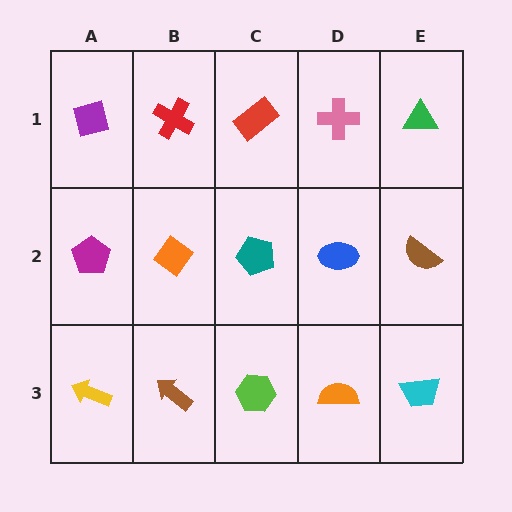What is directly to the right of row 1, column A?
A red cross.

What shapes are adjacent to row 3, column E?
A brown semicircle (row 2, column E), an orange semicircle (row 3, column D).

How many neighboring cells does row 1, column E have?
2.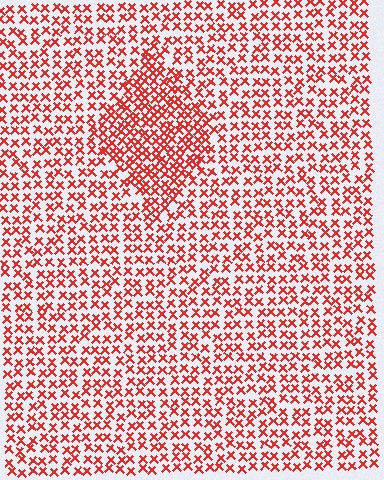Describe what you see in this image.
The image contains small red elements arranged at two different densities. A diamond-shaped region is visible where the elements are more densely packed than the surrounding area.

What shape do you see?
I see a diamond.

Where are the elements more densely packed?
The elements are more densely packed inside the diamond boundary.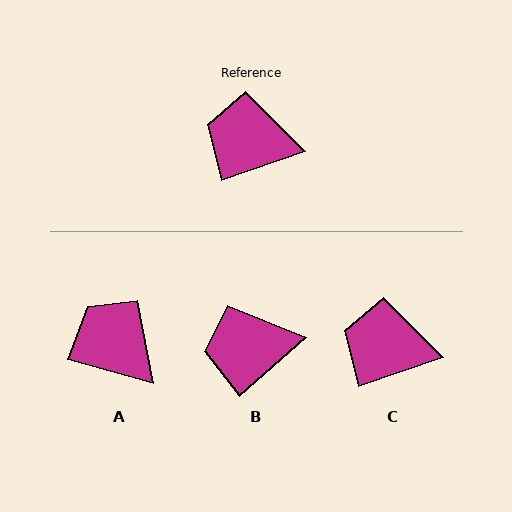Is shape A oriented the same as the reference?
No, it is off by about 34 degrees.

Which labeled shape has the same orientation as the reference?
C.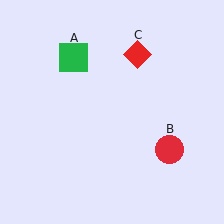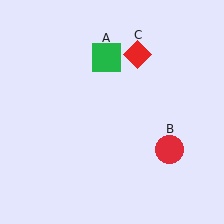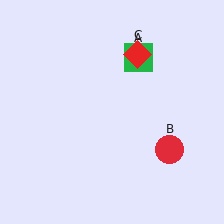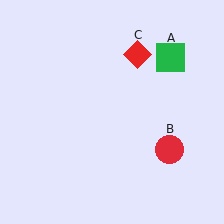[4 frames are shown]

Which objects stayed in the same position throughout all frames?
Red circle (object B) and red diamond (object C) remained stationary.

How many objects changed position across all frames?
1 object changed position: green square (object A).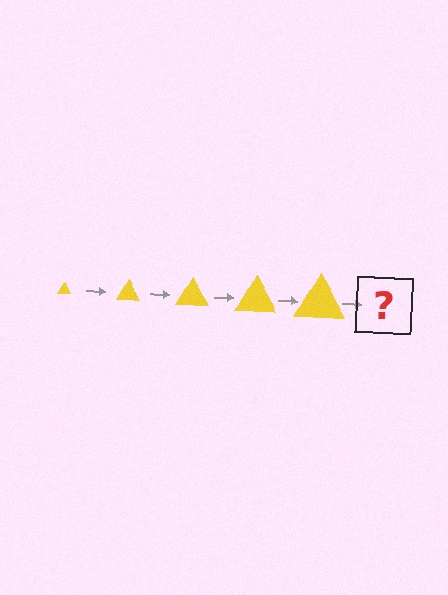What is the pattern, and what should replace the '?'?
The pattern is that the triangle gets progressively larger each step. The '?' should be a yellow triangle, larger than the previous one.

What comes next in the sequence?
The next element should be a yellow triangle, larger than the previous one.